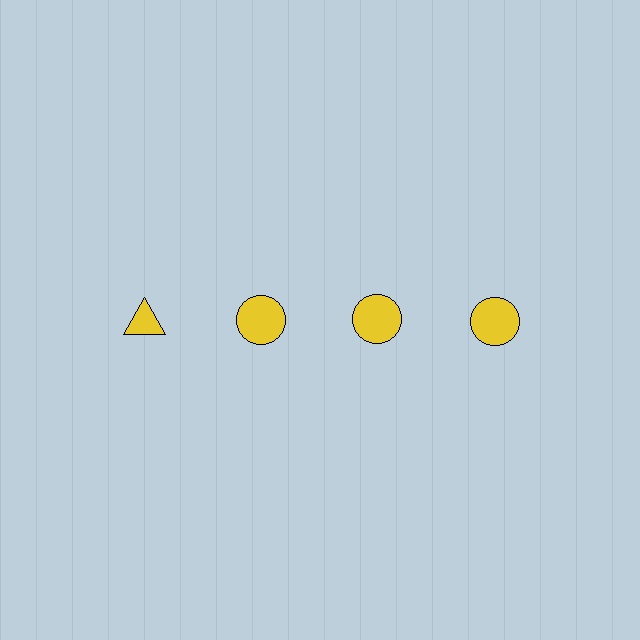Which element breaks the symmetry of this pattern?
The yellow triangle in the top row, leftmost column breaks the symmetry. All other shapes are yellow circles.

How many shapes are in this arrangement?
There are 4 shapes arranged in a grid pattern.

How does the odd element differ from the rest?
It has a different shape: triangle instead of circle.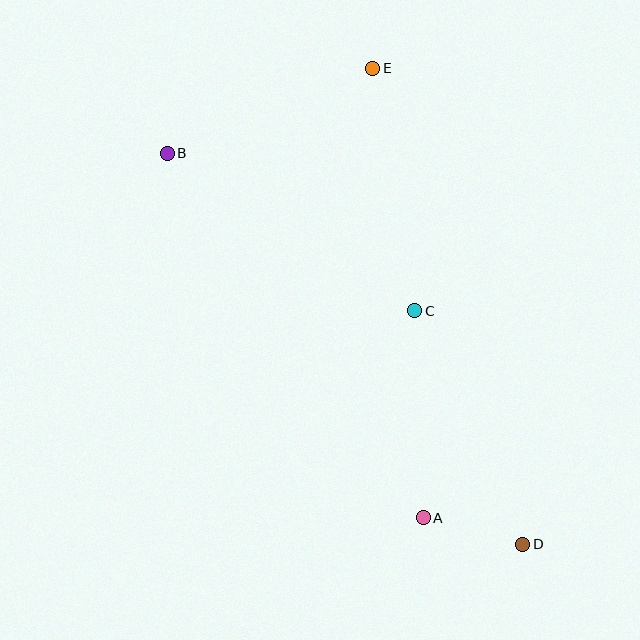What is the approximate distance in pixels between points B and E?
The distance between B and E is approximately 222 pixels.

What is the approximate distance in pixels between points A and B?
The distance between A and B is approximately 446 pixels.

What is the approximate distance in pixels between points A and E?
The distance between A and E is approximately 452 pixels.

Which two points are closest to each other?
Points A and D are closest to each other.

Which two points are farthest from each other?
Points B and D are farthest from each other.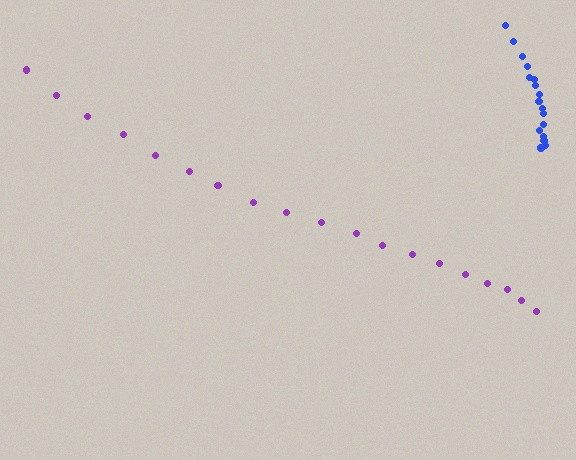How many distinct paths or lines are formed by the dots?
There are 2 distinct paths.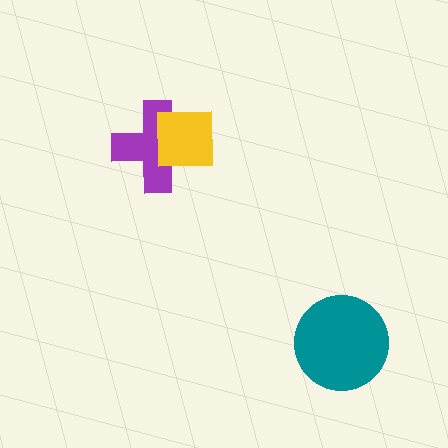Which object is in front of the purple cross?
The yellow square is in front of the purple cross.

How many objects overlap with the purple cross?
1 object overlaps with the purple cross.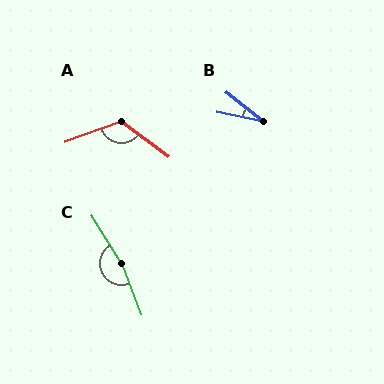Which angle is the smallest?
B, at approximately 27 degrees.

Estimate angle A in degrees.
Approximately 123 degrees.